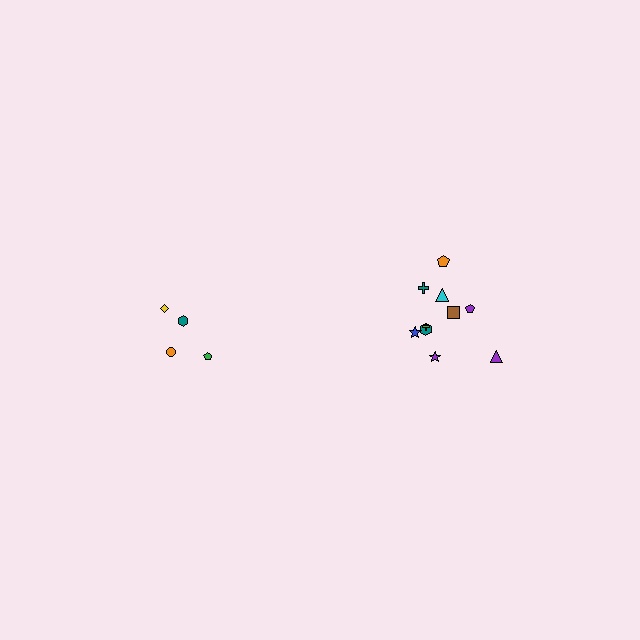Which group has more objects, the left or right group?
The right group.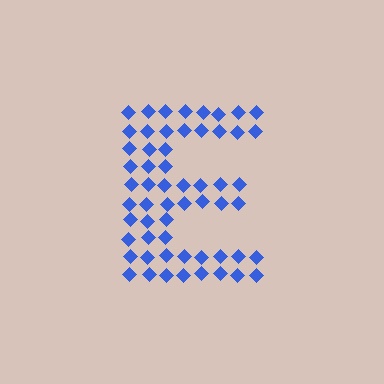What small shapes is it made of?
It is made of small diamonds.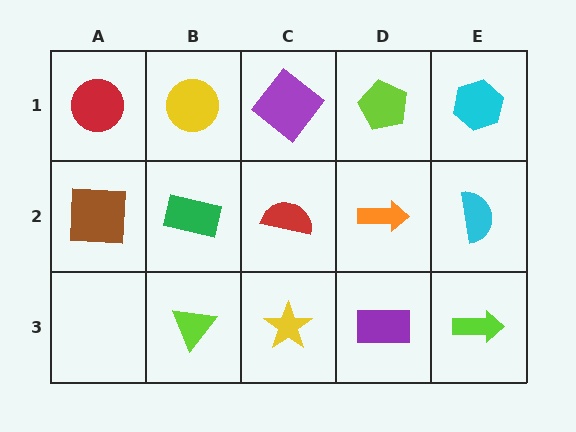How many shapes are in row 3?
4 shapes.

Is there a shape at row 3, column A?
No, that cell is empty.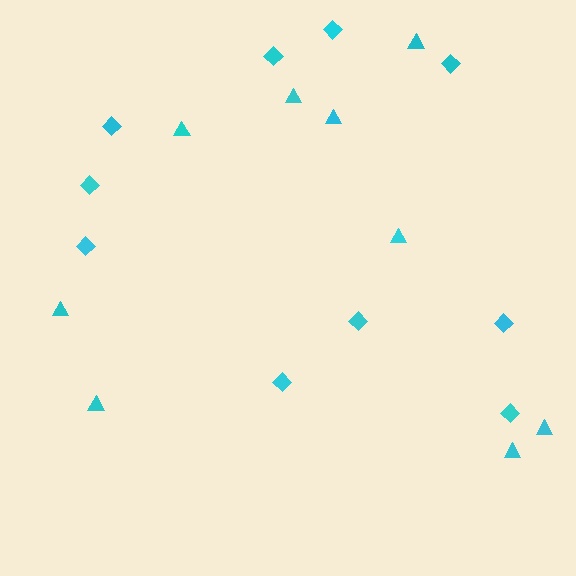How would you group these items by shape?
There are 2 groups: one group of triangles (9) and one group of diamonds (10).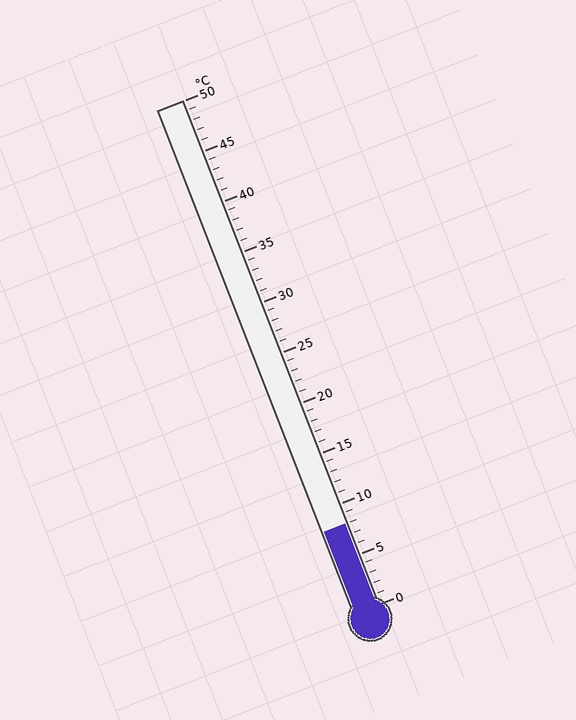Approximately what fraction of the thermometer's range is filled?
The thermometer is filled to approximately 15% of its range.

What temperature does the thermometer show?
The thermometer shows approximately 8°C.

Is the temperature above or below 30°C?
The temperature is below 30°C.